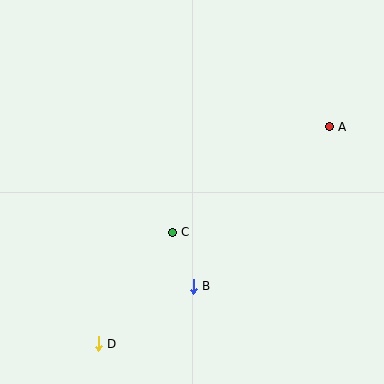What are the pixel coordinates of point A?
Point A is at (329, 127).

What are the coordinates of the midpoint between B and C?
The midpoint between B and C is at (183, 259).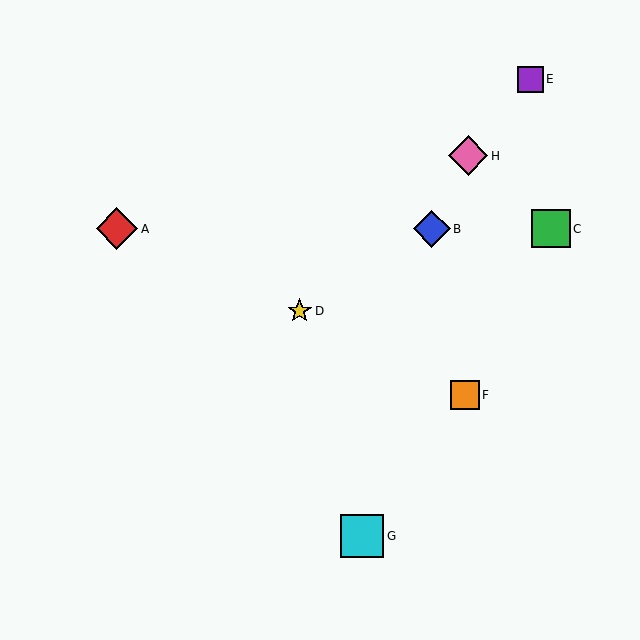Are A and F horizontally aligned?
No, A is at y≈229 and F is at y≈395.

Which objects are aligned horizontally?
Objects A, B, C are aligned horizontally.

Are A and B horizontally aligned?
Yes, both are at y≈229.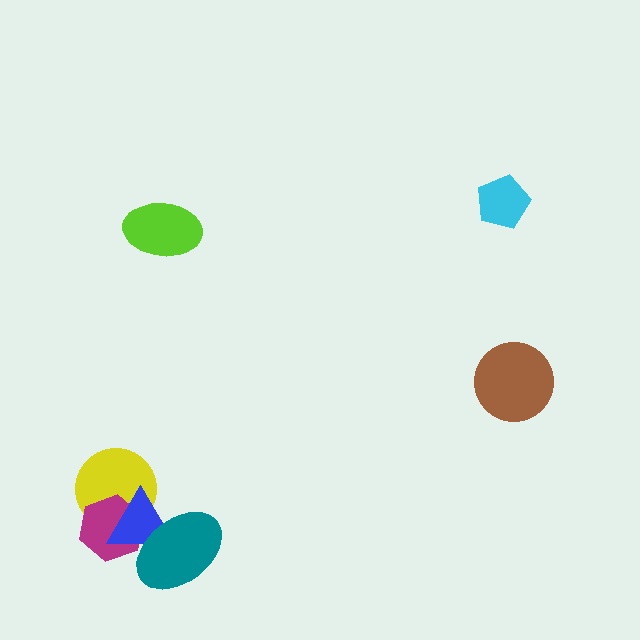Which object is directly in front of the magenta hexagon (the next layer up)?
The blue triangle is directly in front of the magenta hexagon.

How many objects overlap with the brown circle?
0 objects overlap with the brown circle.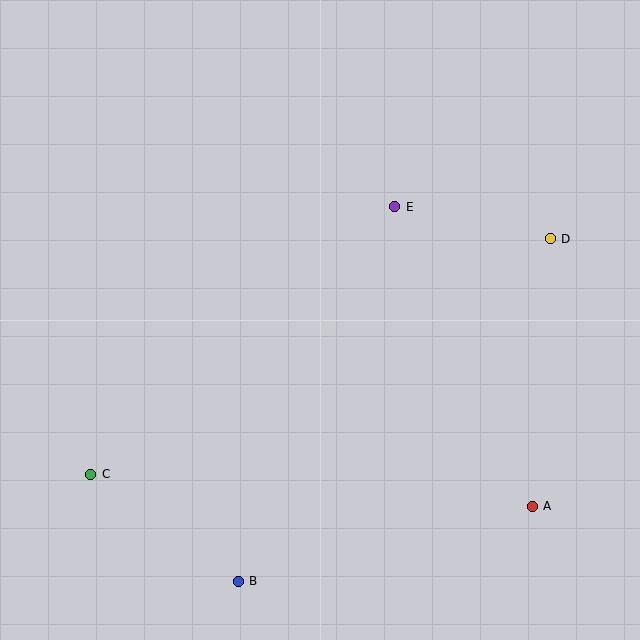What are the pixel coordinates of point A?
Point A is at (532, 506).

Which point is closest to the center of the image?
Point E at (395, 207) is closest to the center.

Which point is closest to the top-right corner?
Point D is closest to the top-right corner.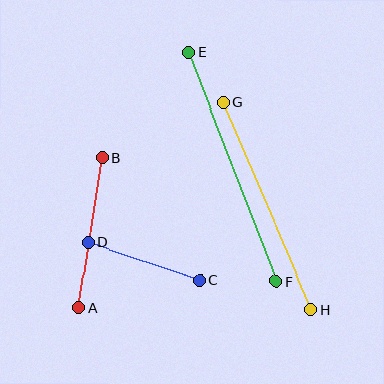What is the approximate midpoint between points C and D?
The midpoint is at approximately (144, 261) pixels.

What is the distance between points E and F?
The distance is approximately 246 pixels.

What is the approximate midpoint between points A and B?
The midpoint is at approximately (91, 233) pixels.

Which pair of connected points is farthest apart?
Points E and F are farthest apart.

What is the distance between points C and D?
The distance is approximately 118 pixels.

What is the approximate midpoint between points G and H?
The midpoint is at approximately (267, 206) pixels.